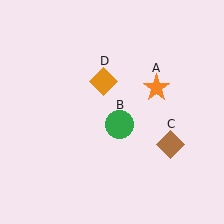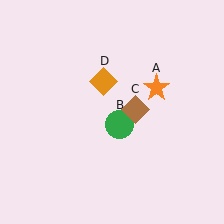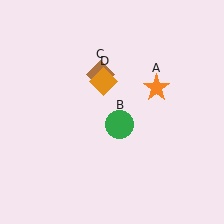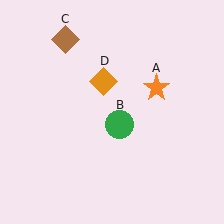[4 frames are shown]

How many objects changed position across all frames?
1 object changed position: brown diamond (object C).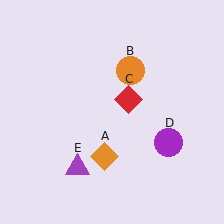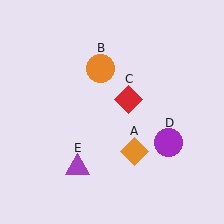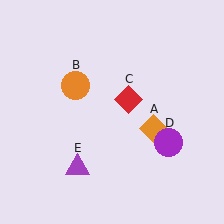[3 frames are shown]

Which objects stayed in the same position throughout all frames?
Red diamond (object C) and purple circle (object D) and purple triangle (object E) remained stationary.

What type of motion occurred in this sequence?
The orange diamond (object A), orange circle (object B) rotated counterclockwise around the center of the scene.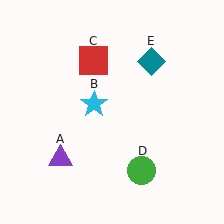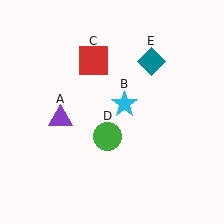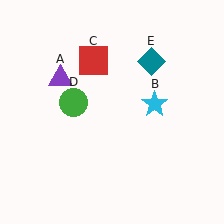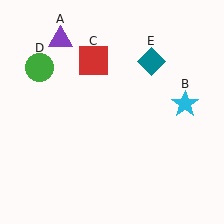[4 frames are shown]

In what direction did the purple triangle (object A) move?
The purple triangle (object A) moved up.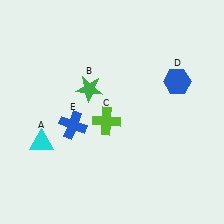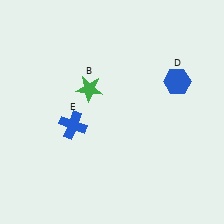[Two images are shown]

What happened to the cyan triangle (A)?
The cyan triangle (A) was removed in Image 2. It was in the bottom-left area of Image 1.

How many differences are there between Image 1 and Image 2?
There are 2 differences between the two images.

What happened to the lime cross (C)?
The lime cross (C) was removed in Image 2. It was in the bottom-left area of Image 1.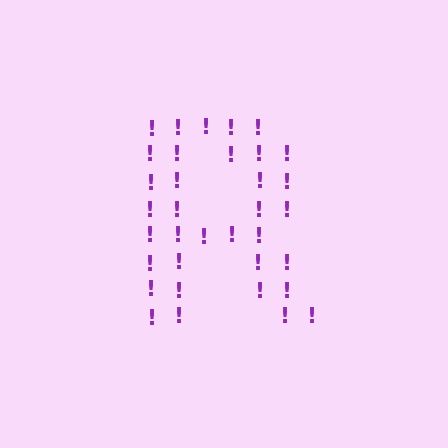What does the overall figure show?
The overall figure shows the letter R.